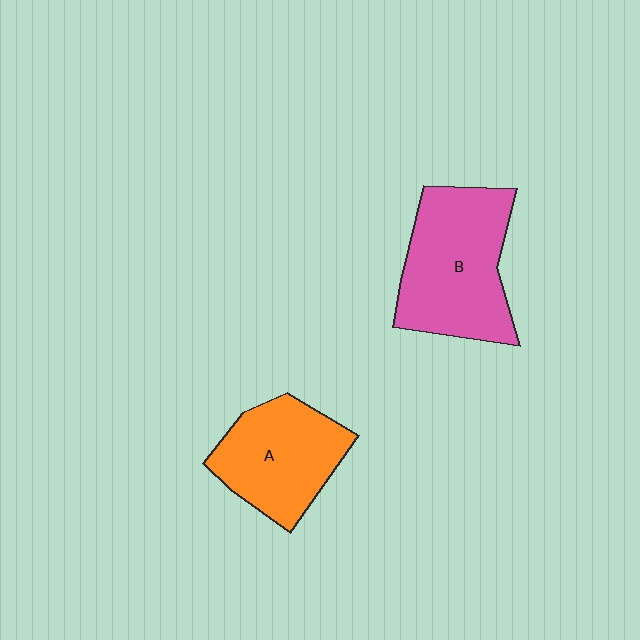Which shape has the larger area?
Shape B (pink).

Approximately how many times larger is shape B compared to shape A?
Approximately 1.3 times.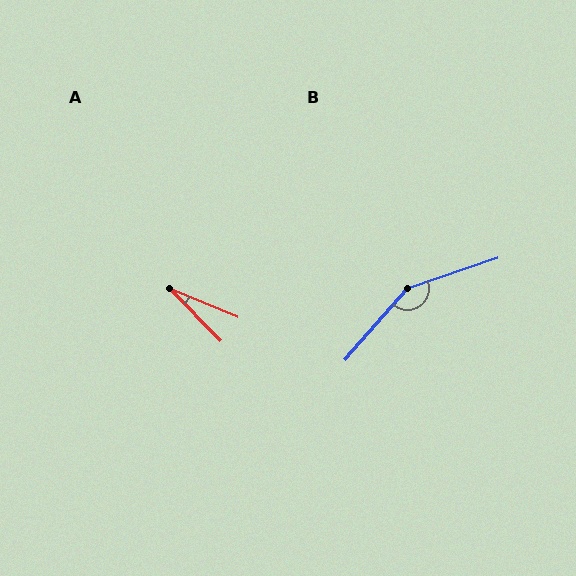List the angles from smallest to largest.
A (23°), B (150°).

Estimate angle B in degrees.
Approximately 150 degrees.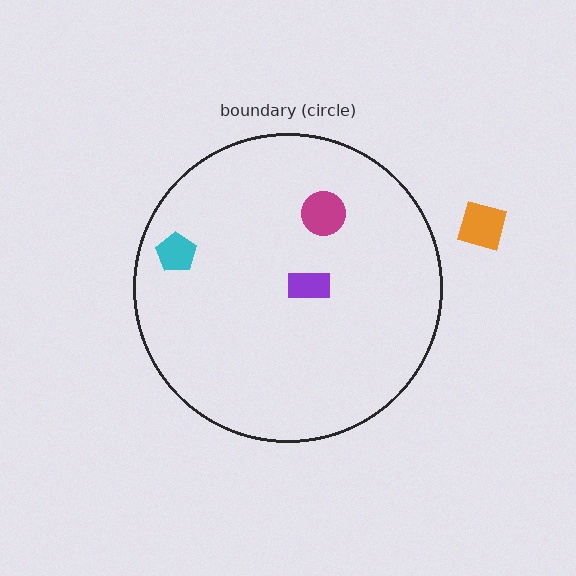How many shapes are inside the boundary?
3 inside, 1 outside.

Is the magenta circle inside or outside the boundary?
Inside.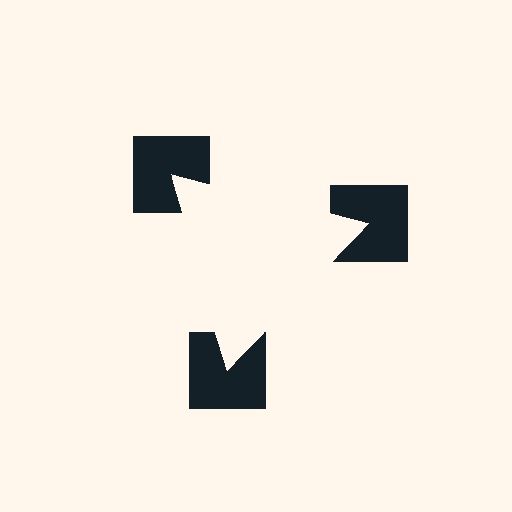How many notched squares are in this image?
There are 3 — one at each vertex of the illusory triangle.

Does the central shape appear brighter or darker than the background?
It typically appears slightly brighter than the background, even though no actual brightness change is drawn.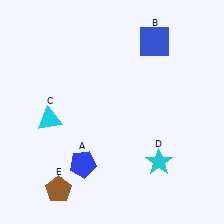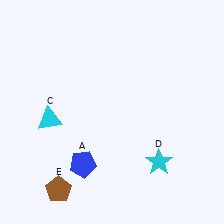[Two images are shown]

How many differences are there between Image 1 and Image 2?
There is 1 difference between the two images.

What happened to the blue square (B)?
The blue square (B) was removed in Image 2. It was in the top-right area of Image 1.